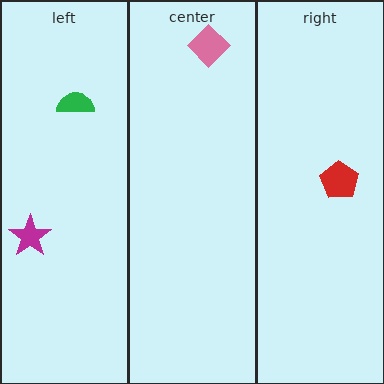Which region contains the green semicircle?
The left region.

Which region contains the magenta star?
The left region.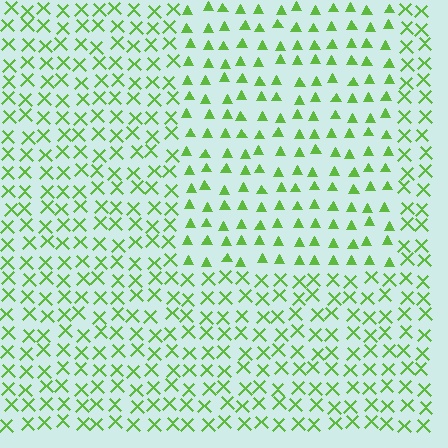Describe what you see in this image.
The image is filled with small lime elements arranged in a uniform grid. A rectangle-shaped region contains triangles, while the surrounding area contains X marks. The boundary is defined purely by the change in element shape.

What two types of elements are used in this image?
The image uses triangles inside the rectangle region and X marks outside it.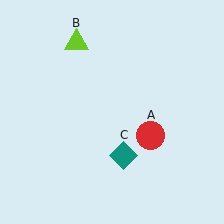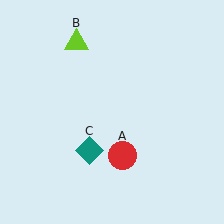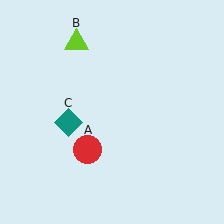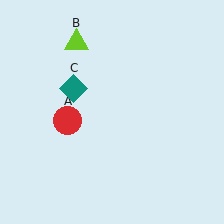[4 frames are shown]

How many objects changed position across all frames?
2 objects changed position: red circle (object A), teal diamond (object C).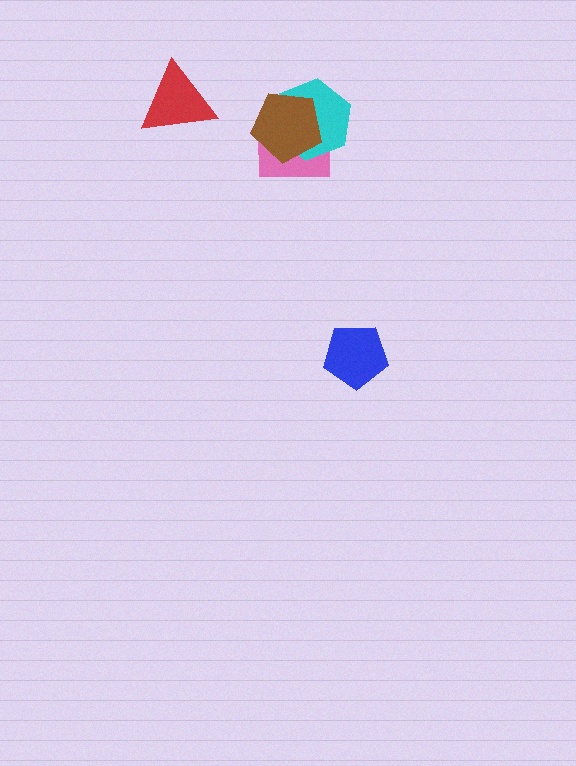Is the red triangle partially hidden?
No, no other shape covers it.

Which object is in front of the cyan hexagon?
The brown pentagon is in front of the cyan hexagon.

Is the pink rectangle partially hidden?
Yes, it is partially covered by another shape.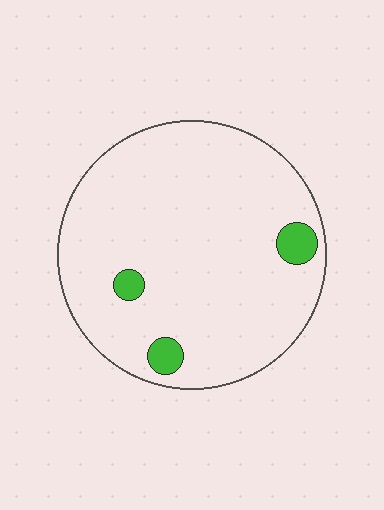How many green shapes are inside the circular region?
3.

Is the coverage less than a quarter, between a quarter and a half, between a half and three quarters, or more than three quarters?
Less than a quarter.